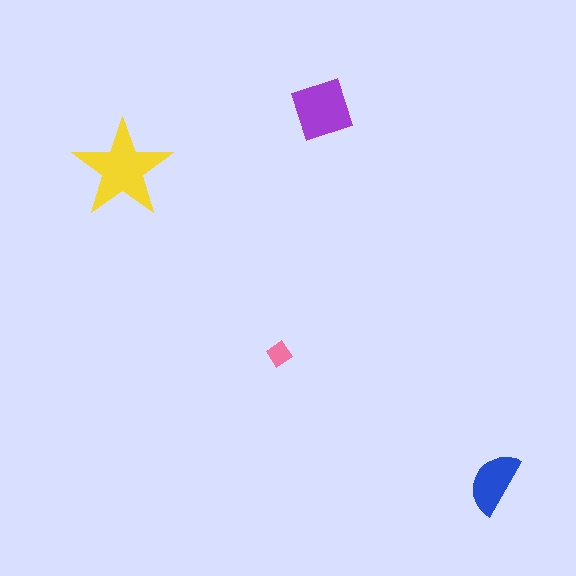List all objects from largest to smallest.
The yellow star, the purple square, the blue semicircle, the pink diamond.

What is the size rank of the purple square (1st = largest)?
2nd.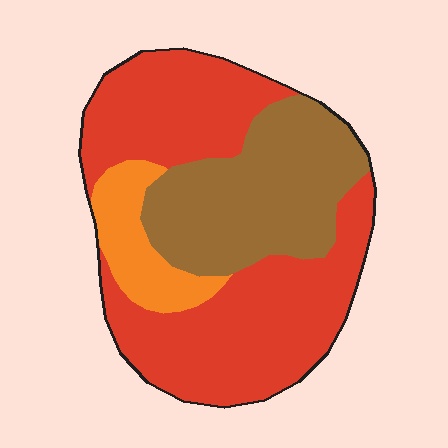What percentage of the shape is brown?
Brown takes up about one third (1/3) of the shape.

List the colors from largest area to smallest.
From largest to smallest: red, brown, orange.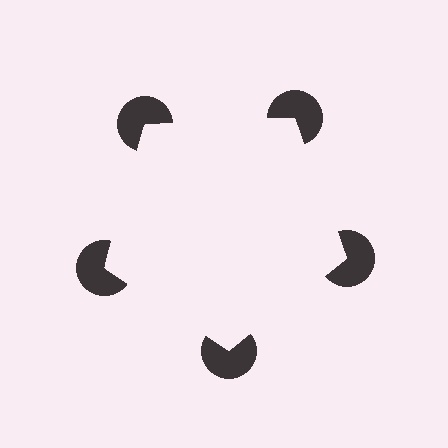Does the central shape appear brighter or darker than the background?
It typically appears slightly brighter than the background, even though no actual brightness change is drawn.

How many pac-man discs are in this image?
There are 5 — one at each vertex of the illusory pentagon.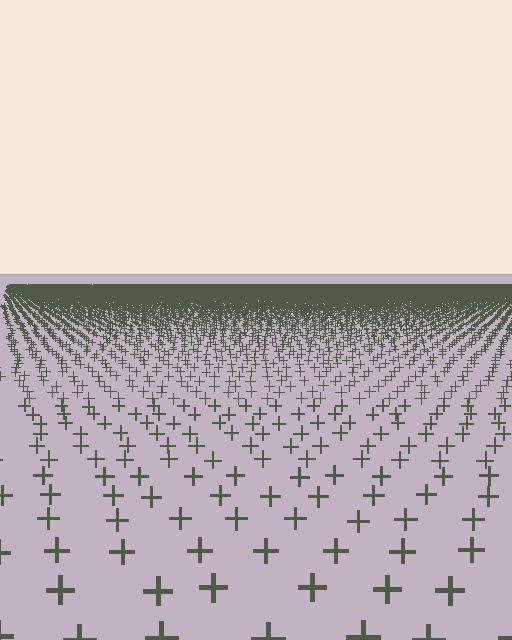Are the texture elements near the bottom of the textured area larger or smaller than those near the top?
Larger. Near the bottom, elements are closer to the viewer and appear at a bigger on-screen size.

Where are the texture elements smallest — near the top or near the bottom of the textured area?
Near the top.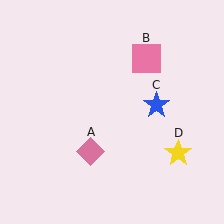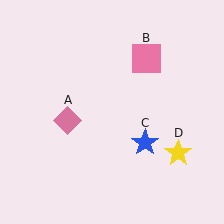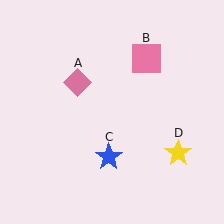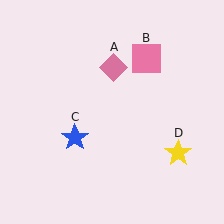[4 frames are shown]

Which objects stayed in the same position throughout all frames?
Pink square (object B) and yellow star (object D) remained stationary.